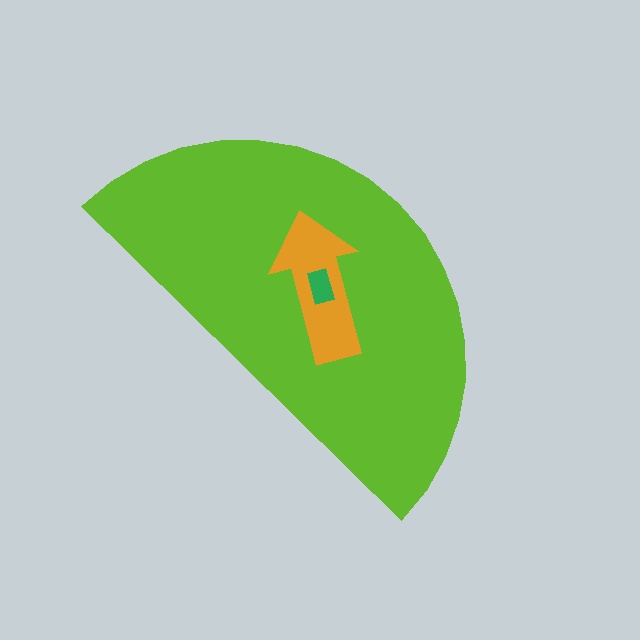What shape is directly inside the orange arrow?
The green rectangle.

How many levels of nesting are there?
3.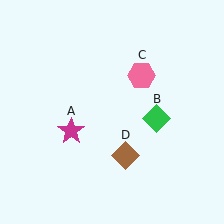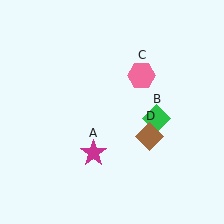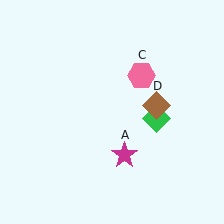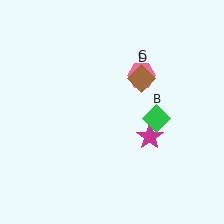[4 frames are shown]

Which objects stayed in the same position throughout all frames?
Green diamond (object B) and pink hexagon (object C) remained stationary.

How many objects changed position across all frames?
2 objects changed position: magenta star (object A), brown diamond (object D).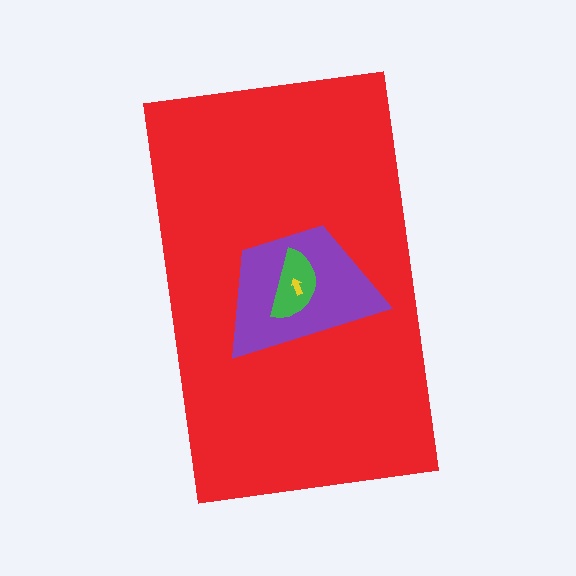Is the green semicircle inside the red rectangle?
Yes.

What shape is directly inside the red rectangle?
The purple trapezoid.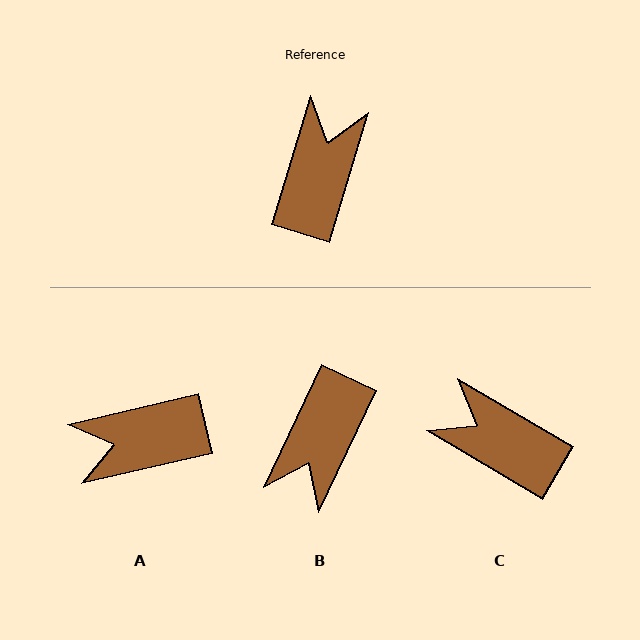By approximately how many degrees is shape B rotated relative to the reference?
Approximately 172 degrees counter-clockwise.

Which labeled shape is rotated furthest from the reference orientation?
B, about 172 degrees away.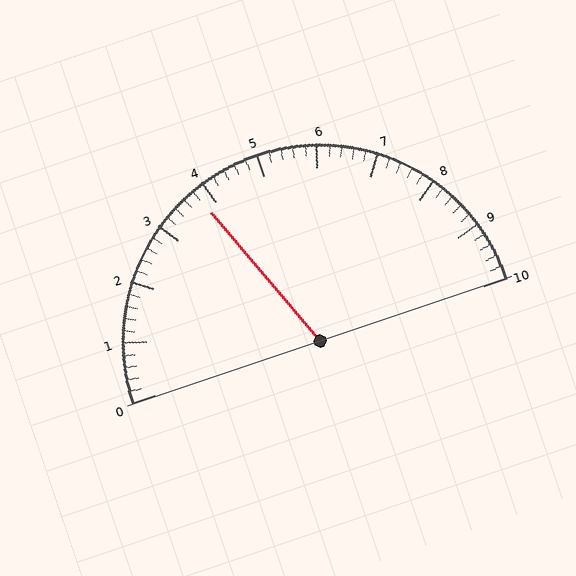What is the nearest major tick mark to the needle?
The nearest major tick mark is 4.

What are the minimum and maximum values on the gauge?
The gauge ranges from 0 to 10.